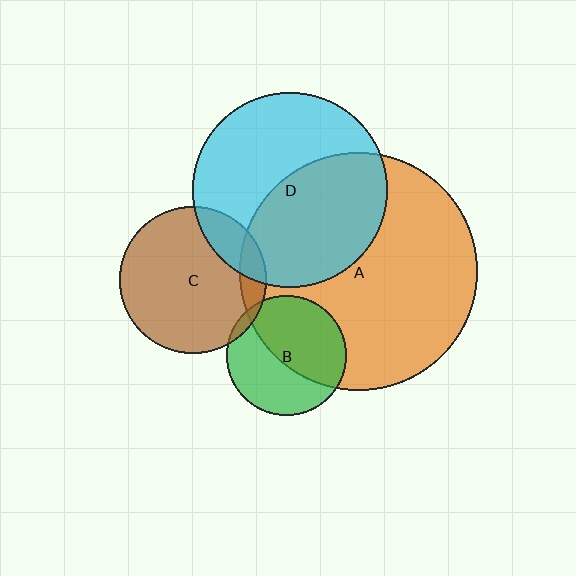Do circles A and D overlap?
Yes.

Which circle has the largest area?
Circle A (orange).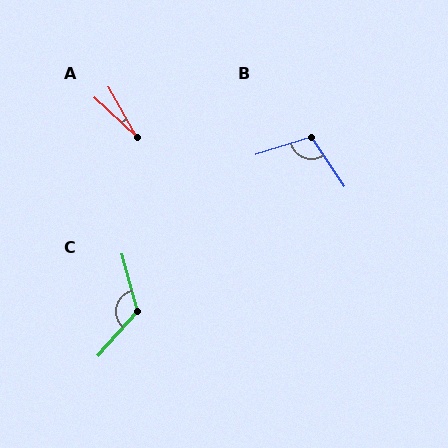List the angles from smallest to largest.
A (17°), B (106°), C (123°).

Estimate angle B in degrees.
Approximately 106 degrees.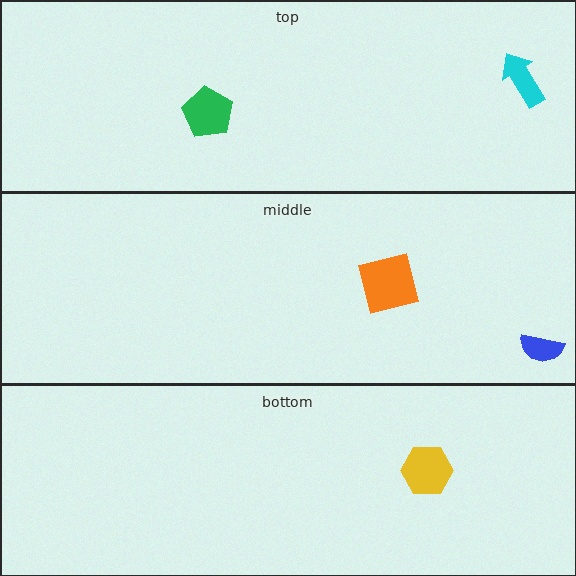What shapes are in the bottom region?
The yellow hexagon.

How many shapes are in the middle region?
2.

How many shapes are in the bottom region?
1.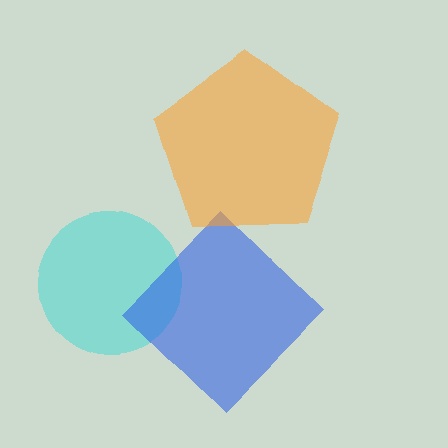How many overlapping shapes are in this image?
There are 3 overlapping shapes in the image.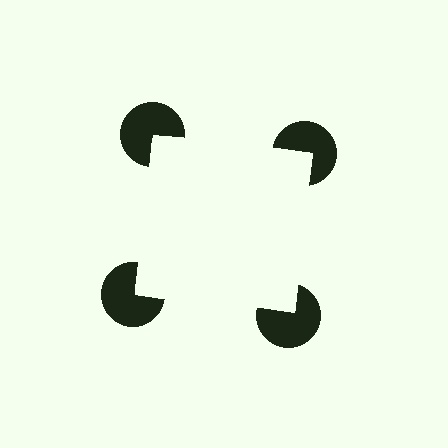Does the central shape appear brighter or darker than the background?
It typically appears slightly brighter than the background, even though no actual brightness change is drawn.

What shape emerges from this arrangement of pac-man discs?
An illusory square — its edges are inferred from the aligned wedge cuts in the pac-man discs, not physically drawn.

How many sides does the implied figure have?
4 sides.